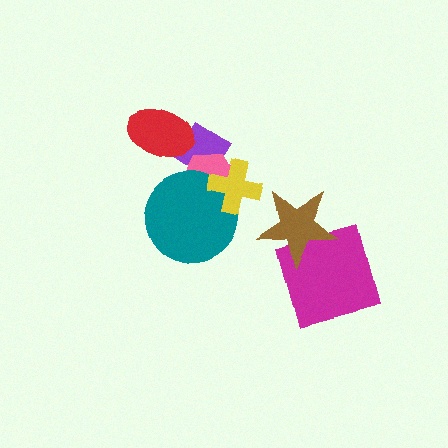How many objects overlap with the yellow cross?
3 objects overlap with the yellow cross.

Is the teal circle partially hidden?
Yes, it is partially covered by another shape.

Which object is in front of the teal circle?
The yellow cross is in front of the teal circle.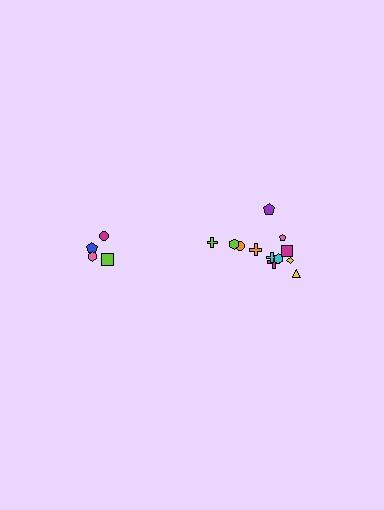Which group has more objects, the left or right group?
The right group.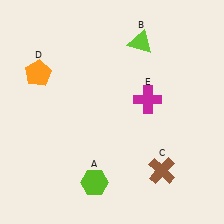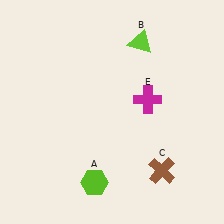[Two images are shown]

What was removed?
The orange pentagon (D) was removed in Image 2.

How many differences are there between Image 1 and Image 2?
There is 1 difference between the two images.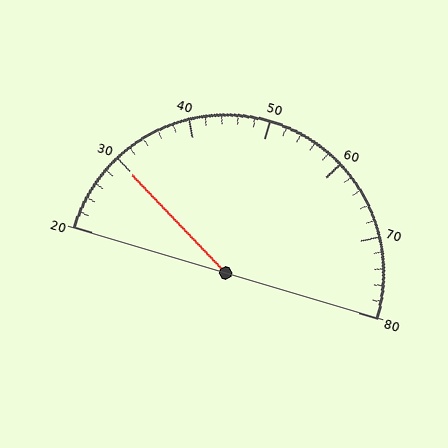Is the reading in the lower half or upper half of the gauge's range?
The reading is in the lower half of the range (20 to 80).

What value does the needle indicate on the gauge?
The needle indicates approximately 30.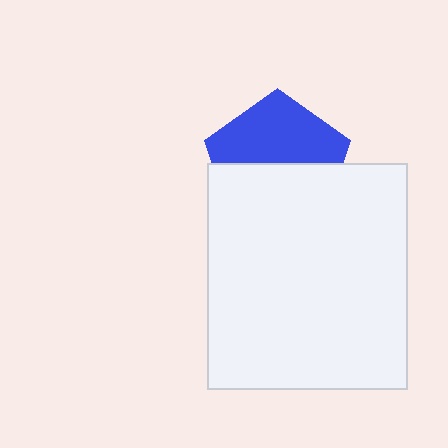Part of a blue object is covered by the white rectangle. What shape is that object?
It is a pentagon.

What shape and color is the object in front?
The object in front is a white rectangle.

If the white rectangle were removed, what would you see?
You would see the complete blue pentagon.